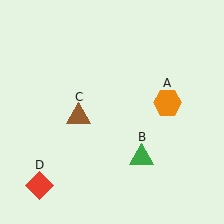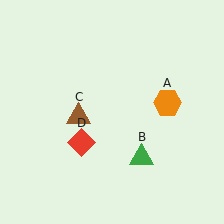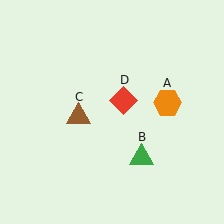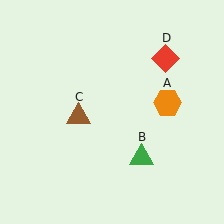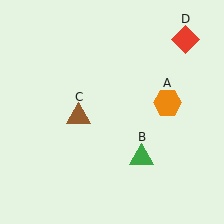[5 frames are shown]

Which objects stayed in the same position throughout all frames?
Orange hexagon (object A) and green triangle (object B) and brown triangle (object C) remained stationary.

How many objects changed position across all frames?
1 object changed position: red diamond (object D).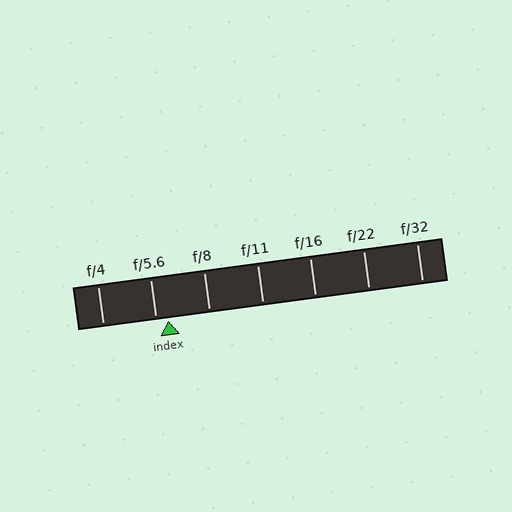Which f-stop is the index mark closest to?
The index mark is closest to f/5.6.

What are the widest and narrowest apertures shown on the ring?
The widest aperture shown is f/4 and the narrowest is f/32.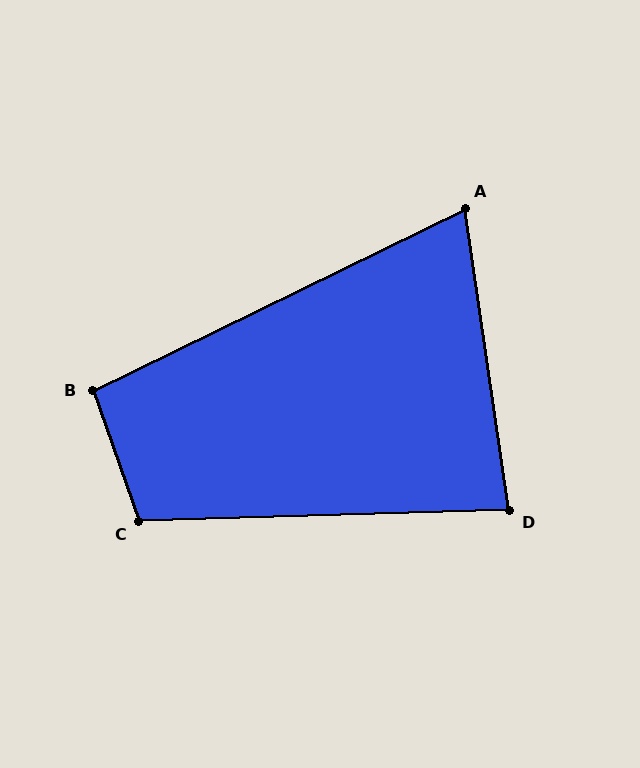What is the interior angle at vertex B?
Approximately 96 degrees (obtuse).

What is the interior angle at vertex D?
Approximately 84 degrees (acute).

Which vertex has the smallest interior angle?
A, at approximately 72 degrees.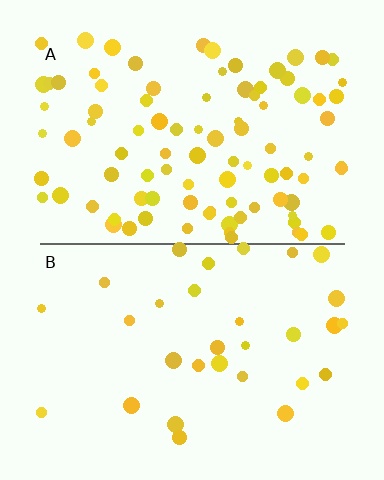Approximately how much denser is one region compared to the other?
Approximately 3.0× — region A over region B.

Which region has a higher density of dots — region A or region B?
A (the top).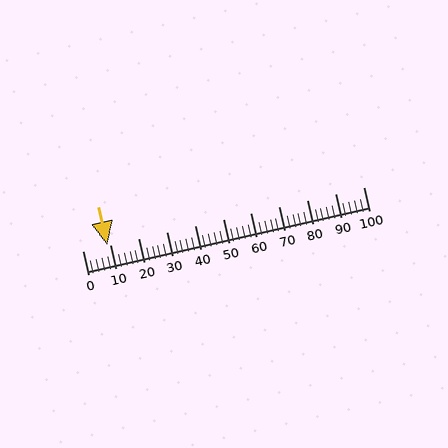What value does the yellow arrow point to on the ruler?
The yellow arrow points to approximately 9.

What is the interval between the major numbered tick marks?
The major tick marks are spaced 10 units apart.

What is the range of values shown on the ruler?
The ruler shows values from 0 to 100.